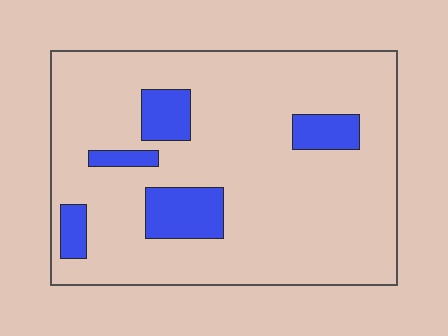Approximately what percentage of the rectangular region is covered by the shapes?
Approximately 15%.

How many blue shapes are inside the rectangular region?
5.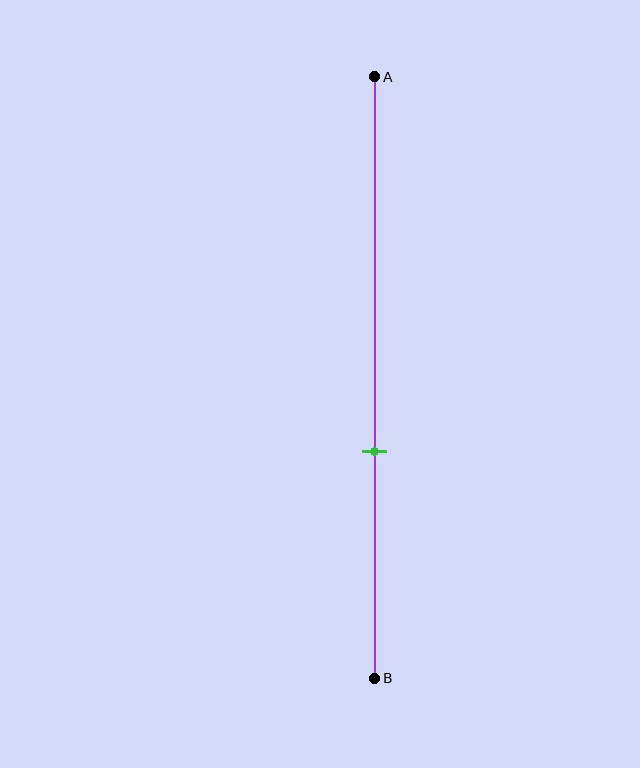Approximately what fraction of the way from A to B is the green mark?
The green mark is approximately 60% of the way from A to B.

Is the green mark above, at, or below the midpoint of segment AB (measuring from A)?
The green mark is below the midpoint of segment AB.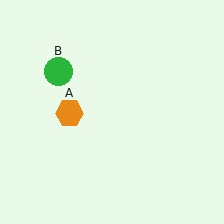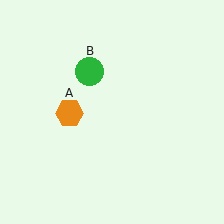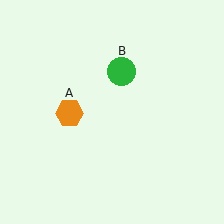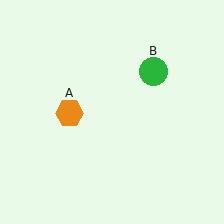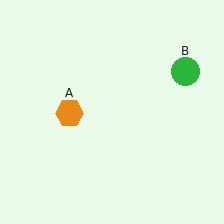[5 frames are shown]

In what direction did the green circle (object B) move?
The green circle (object B) moved right.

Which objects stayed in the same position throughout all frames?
Orange hexagon (object A) remained stationary.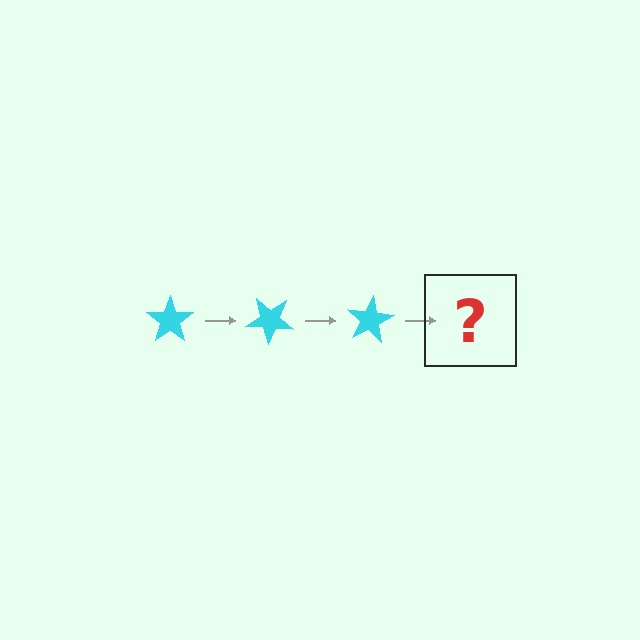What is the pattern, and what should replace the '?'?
The pattern is that the star rotates 40 degrees each step. The '?' should be a cyan star rotated 120 degrees.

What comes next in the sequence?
The next element should be a cyan star rotated 120 degrees.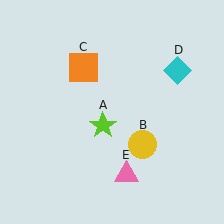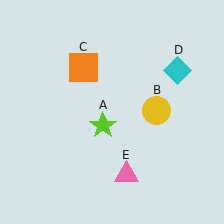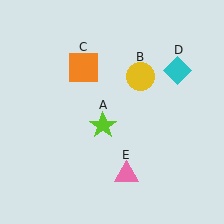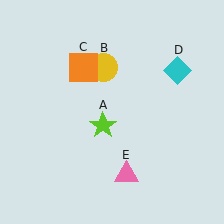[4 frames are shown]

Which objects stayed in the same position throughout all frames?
Lime star (object A) and orange square (object C) and cyan diamond (object D) and pink triangle (object E) remained stationary.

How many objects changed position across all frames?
1 object changed position: yellow circle (object B).